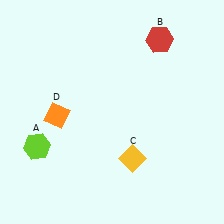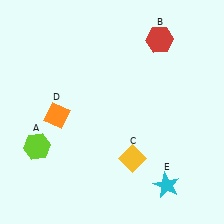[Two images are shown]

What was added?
A cyan star (E) was added in Image 2.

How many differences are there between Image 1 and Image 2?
There is 1 difference between the two images.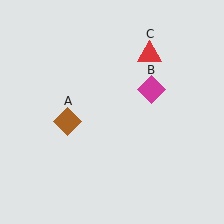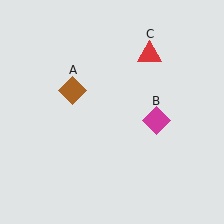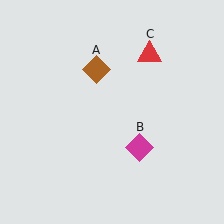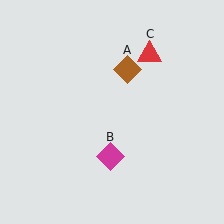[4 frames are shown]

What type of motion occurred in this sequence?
The brown diamond (object A), magenta diamond (object B) rotated clockwise around the center of the scene.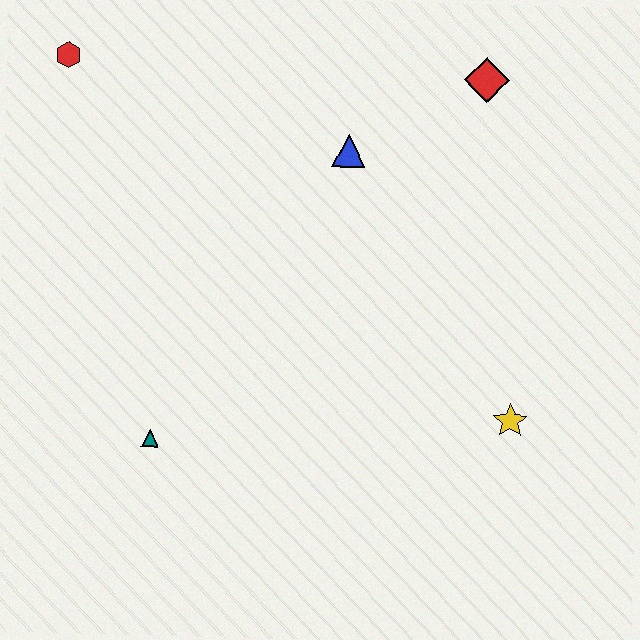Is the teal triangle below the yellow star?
Yes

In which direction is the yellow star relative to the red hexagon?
The yellow star is to the right of the red hexagon.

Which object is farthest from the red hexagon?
The yellow star is farthest from the red hexagon.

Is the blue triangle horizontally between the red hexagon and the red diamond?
Yes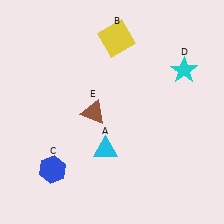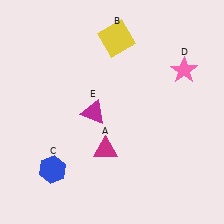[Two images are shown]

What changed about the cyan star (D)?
In Image 1, D is cyan. In Image 2, it changed to pink.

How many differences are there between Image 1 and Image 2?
There are 3 differences between the two images.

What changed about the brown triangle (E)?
In Image 1, E is brown. In Image 2, it changed to magenta.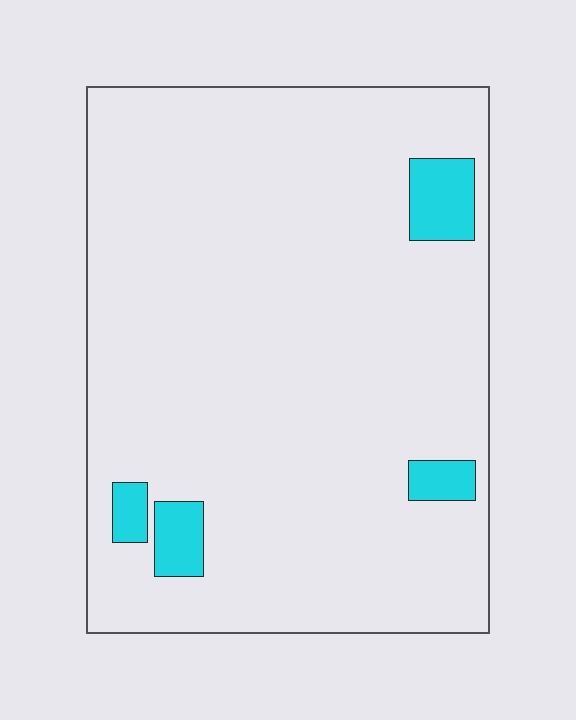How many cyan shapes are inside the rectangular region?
4.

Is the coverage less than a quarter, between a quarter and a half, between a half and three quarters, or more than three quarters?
Less than a quarter.